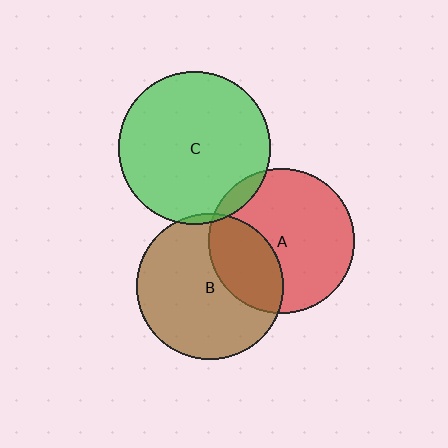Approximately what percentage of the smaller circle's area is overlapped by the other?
Approximately 5%.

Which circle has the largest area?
Circle C (green).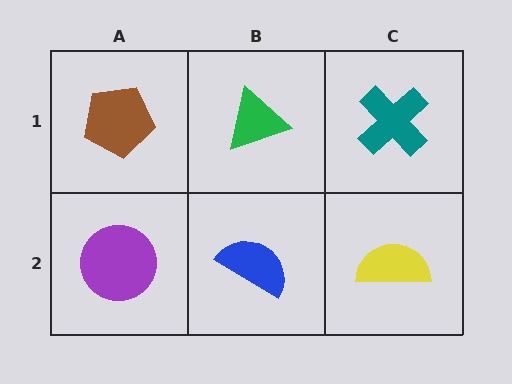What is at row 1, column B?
A green triangle.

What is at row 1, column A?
A brown pentagon.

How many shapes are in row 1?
3 shapes.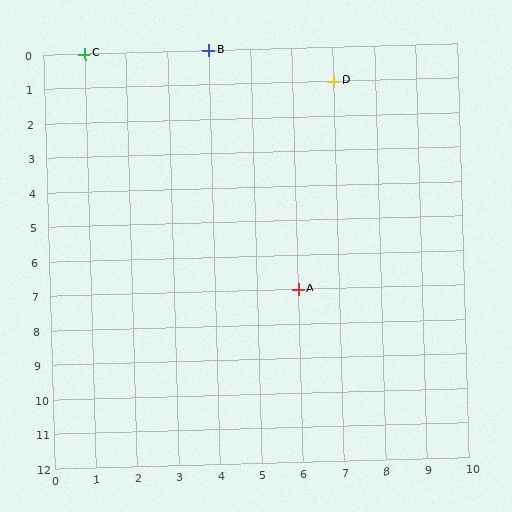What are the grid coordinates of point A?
Point A is at grid coordinates (6, 7).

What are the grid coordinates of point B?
Point B is at grid coordinates (4, 0).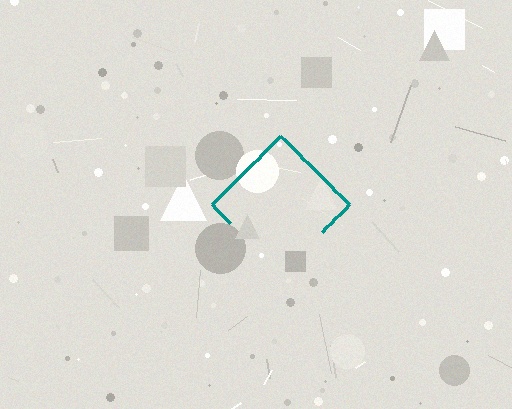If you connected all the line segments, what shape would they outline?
They would outline a diamond.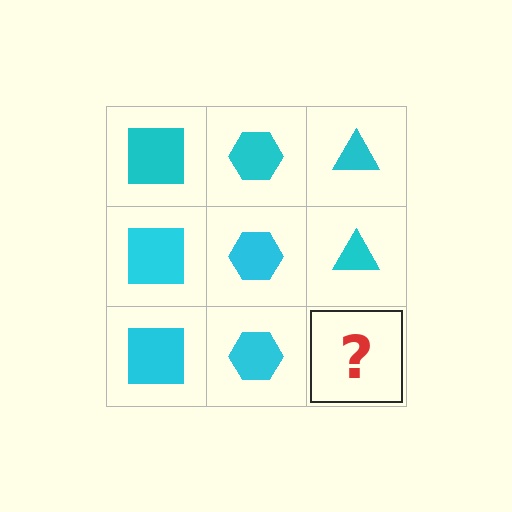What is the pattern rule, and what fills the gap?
The rule is that each column has a consistent shape. The gap should be filled with a cyan triangle.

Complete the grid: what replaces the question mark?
The question mark should be replaced with a cyan triangle.